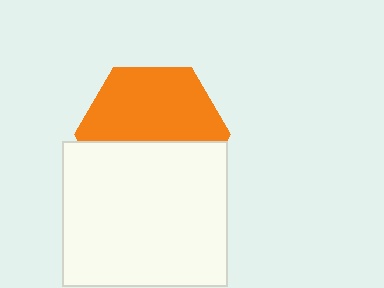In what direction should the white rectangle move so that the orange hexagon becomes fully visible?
The white rectangle should move down. That is the shortest direction to clear the overlap and leave the orange hexagon fully visible.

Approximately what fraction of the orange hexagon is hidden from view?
Roughly 43% of the orange hexagon is hidden behind the white rectangle.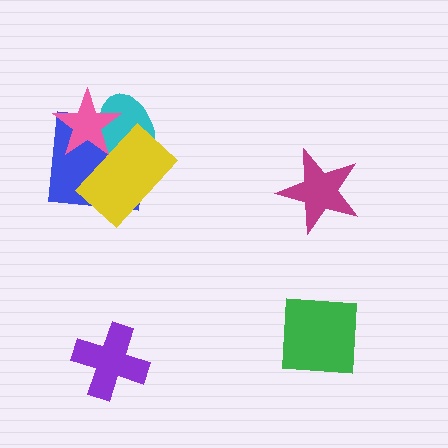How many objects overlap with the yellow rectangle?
3 objects overlap with the yellow rectangle.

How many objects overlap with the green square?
0 objects overlap with the green square.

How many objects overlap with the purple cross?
0 objects overlap with the purple cross.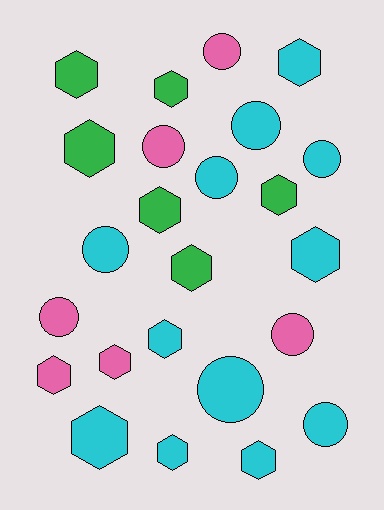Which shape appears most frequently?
Hexagon, with 14 objects.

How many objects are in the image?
There are 24 objects.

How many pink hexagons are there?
There are 2 pink hexagons.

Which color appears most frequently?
Cyan, with 12 objects.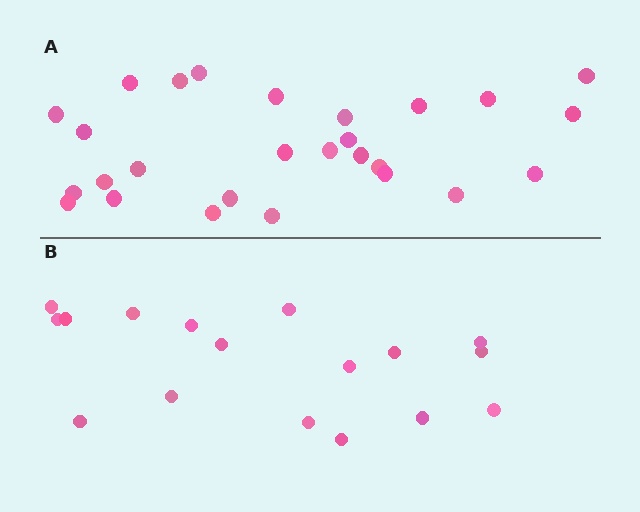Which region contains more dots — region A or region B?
Region A (the top region) has more dots.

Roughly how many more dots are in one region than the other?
Region A has roughly 10 or so more dots than region B.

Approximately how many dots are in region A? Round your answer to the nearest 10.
About 30 dots. (The exact count is 27, which rounds to 30.)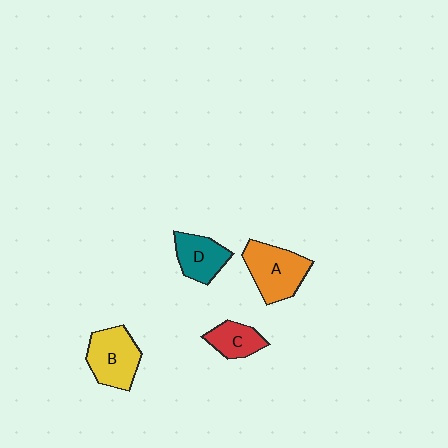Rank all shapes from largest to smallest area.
From largest to smallest: A (orange), B (yellow), D (teal), C (red).